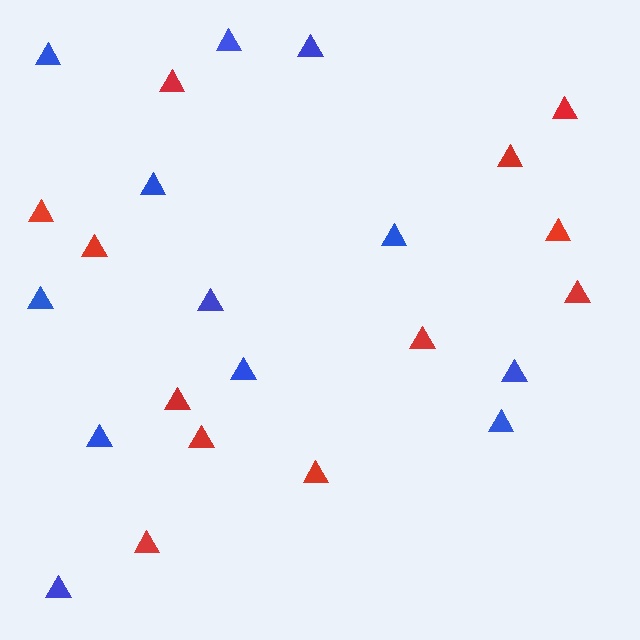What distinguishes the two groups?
There are 2 groups: one group of blue triangles (12) and one group of red triangles (12).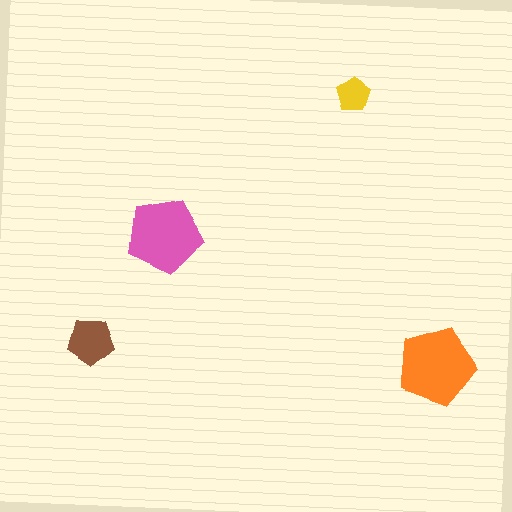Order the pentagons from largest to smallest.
the orange one, the pink one, the brown one, the yellow one.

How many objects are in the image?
There are 4 objects in the image.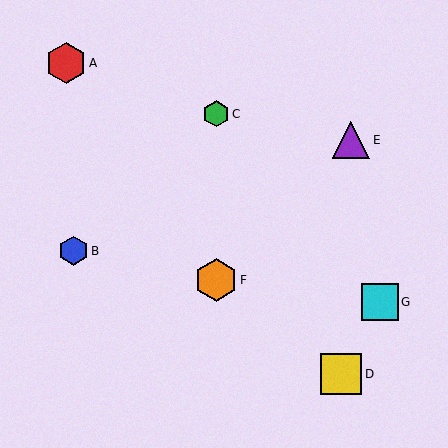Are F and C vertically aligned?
Yes, both are at x≈216.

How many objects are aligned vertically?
2 objects (C, F) are aligned vertically.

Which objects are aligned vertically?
Objects C, F are aligned vertically.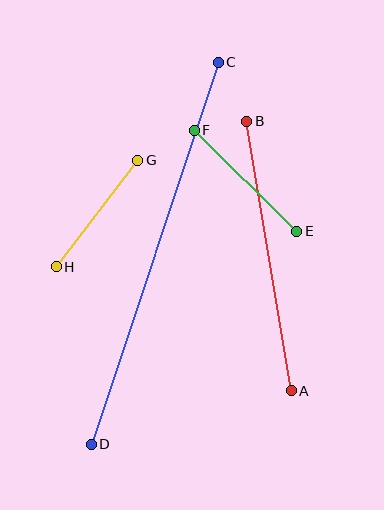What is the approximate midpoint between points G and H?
The midpoint is at approximately (97, 213) pixels.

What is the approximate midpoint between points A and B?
The midpoint is at approximately (269, 256) pixels.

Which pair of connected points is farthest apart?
Points C and D are farthest apart.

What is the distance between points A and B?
The distance is approximately 273 pixels.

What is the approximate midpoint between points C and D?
The midpoint is at approximately (155, 253) pixels.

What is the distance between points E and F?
The distance is approximately 144 pixels.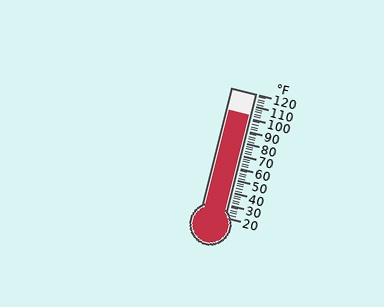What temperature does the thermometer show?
The thermometer shows approximately 102°F.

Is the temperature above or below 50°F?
The temperature is above 50°F.